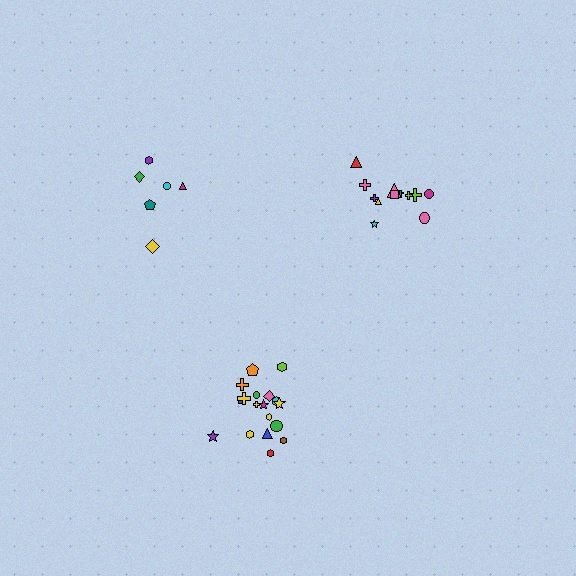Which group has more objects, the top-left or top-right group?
The top-right group.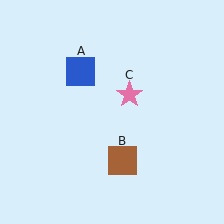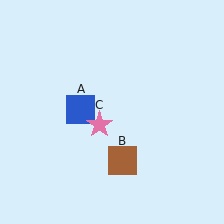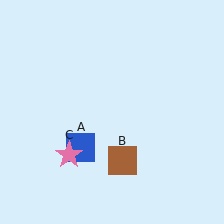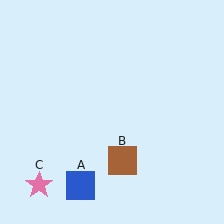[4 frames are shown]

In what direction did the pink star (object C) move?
The pink star (object C) moved down and to the left.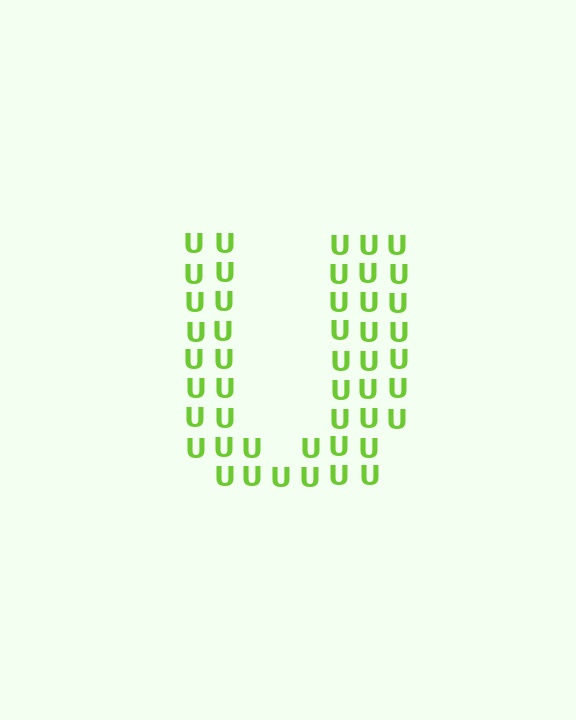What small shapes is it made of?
It is made of small letter U's.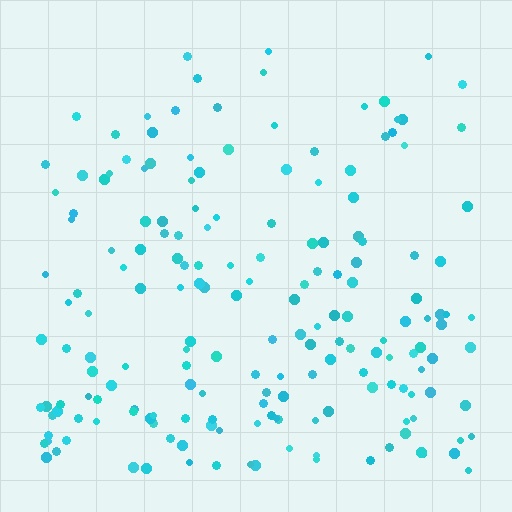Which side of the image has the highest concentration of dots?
The bottom.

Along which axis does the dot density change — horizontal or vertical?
Vertical.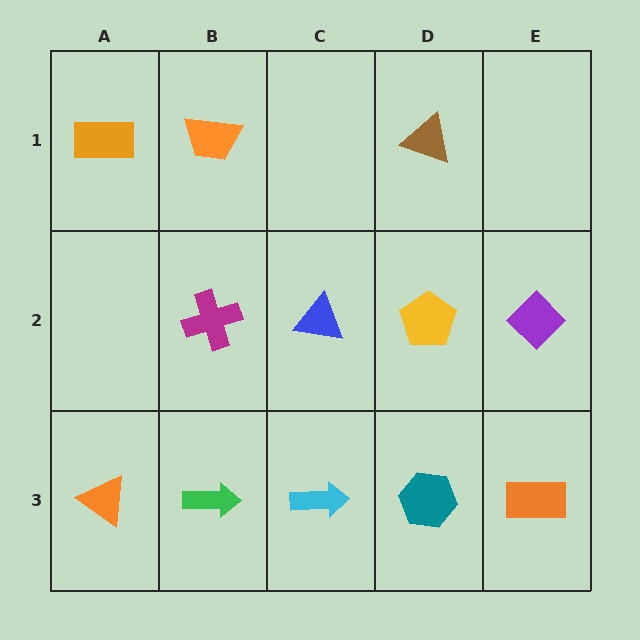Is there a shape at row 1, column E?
No, that cell is empty.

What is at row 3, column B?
A green arrow.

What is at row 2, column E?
A purple diamond.